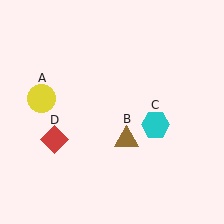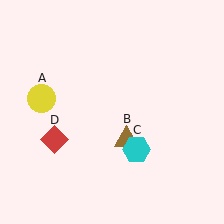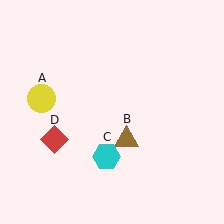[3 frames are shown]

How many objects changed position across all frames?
1 object changed position: cyan hexagon (object C).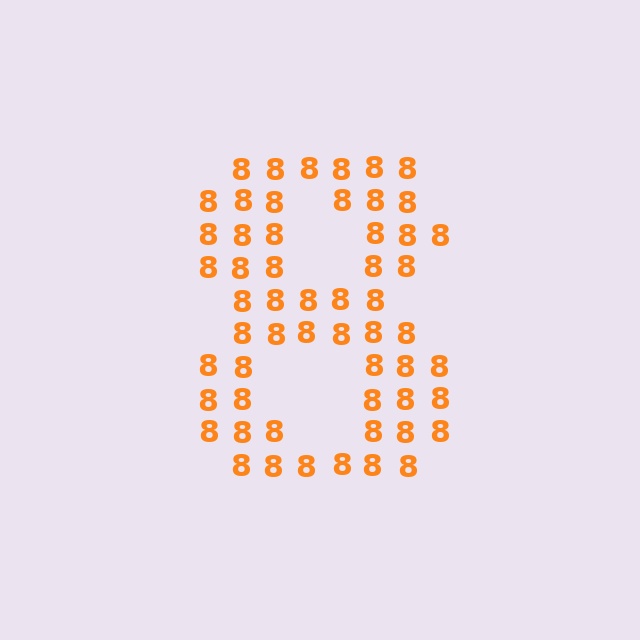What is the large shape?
The large shape is the digit 8.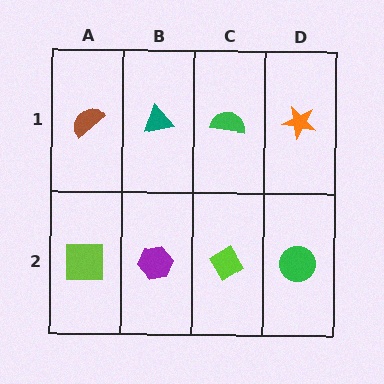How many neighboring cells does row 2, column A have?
2.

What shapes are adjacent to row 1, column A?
A lime square (row 2, column A), a teal triangle (row 1, column B).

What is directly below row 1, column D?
A green circle.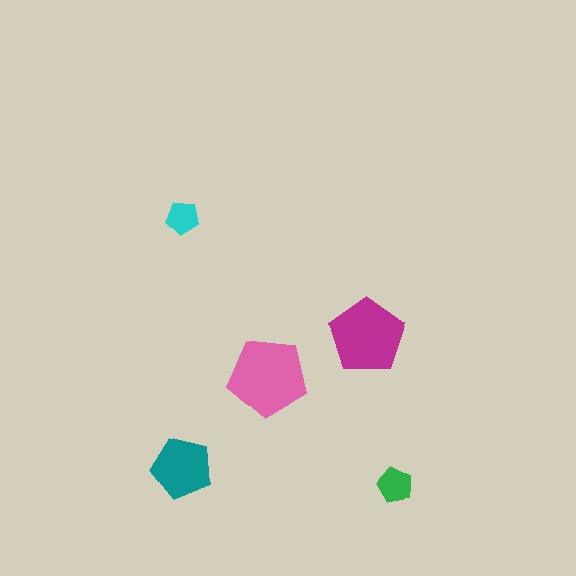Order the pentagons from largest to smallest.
the pink one, the magenta one, the teal one, the green one, the cyan one.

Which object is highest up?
The cyan pentagon is topmost.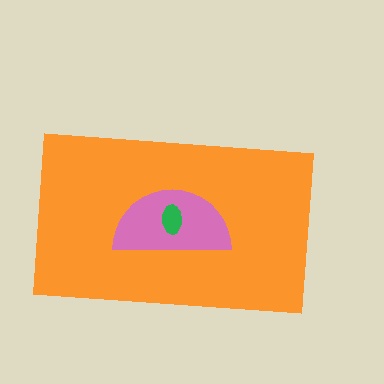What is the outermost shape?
The orange rectangle.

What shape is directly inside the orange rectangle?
The pink semicircle.